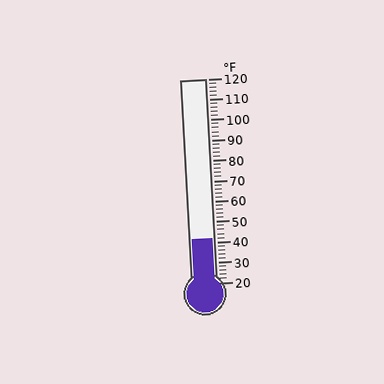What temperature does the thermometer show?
The thermometer shows approximately 42°F.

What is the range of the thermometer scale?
The thermometer scale ranges from 20°F to 120°F.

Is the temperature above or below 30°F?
The temperature is above 30°F.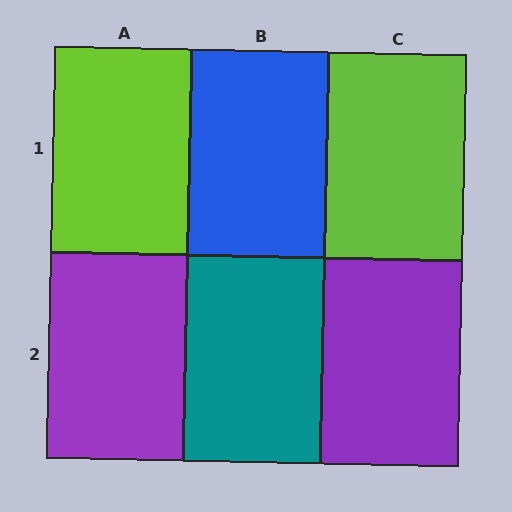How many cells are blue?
1 cell is blue.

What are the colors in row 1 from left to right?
Lime, blue, lime.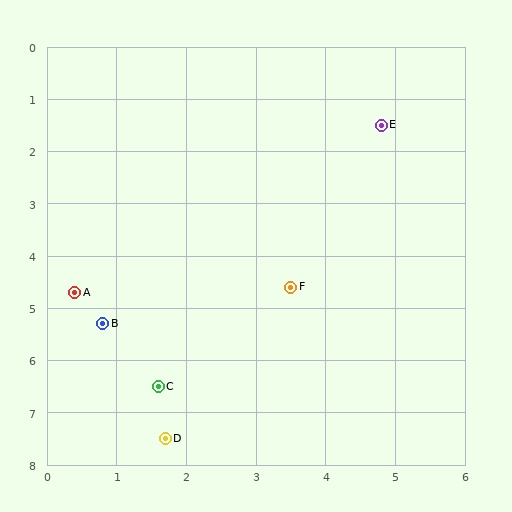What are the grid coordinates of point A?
Point A is at approximately (0.4, 4.7).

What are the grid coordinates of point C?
Point C is at approximately (1.6, 6.5).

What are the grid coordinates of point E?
Point E is at approximately (4.8, 1.5).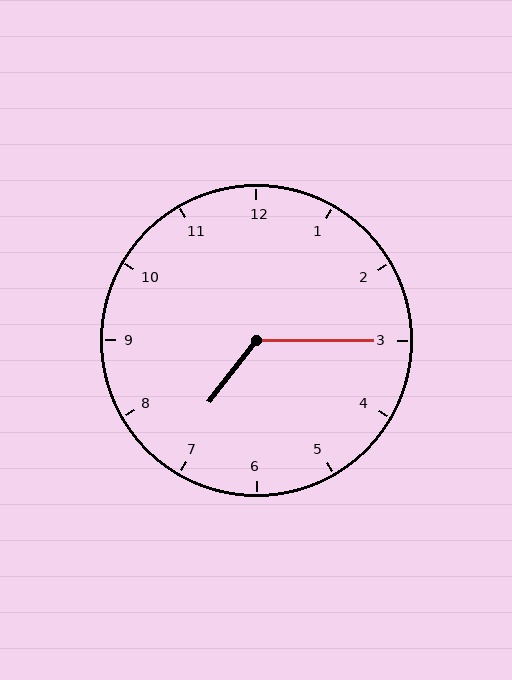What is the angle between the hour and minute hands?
Approximately 128 degrees.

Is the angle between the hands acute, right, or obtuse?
It is obtuse.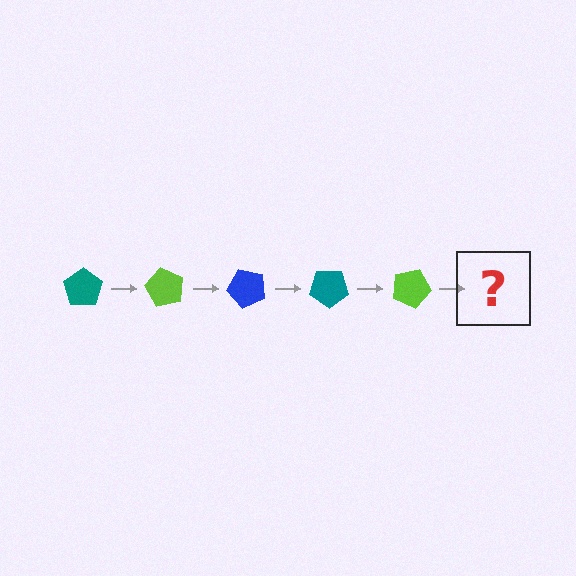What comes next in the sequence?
The next element should be a blue pentagon, rotated 300 degrees from the start.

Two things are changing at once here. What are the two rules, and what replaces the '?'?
The two rules are that it rotates 60 degrees each step and the color cycles through teal, lime, and blue. The '?' should be a blue pentagon, rotated 300 degrees from the start.